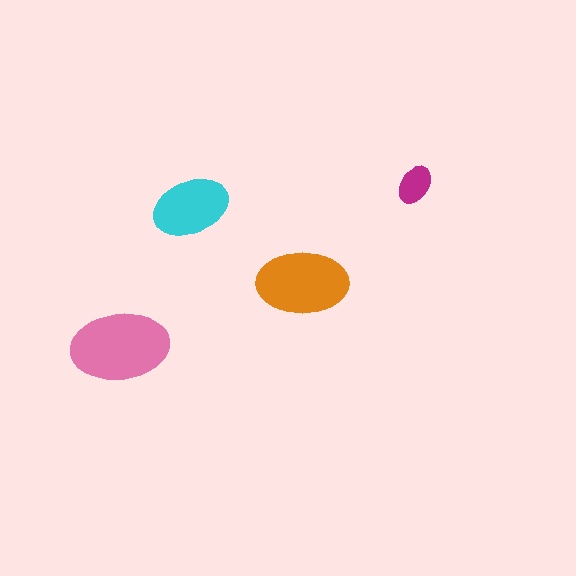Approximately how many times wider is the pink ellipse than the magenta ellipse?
About 2.5 times wider.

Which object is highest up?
The magenta ellipse is topmost.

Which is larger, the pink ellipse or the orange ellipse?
The pink one.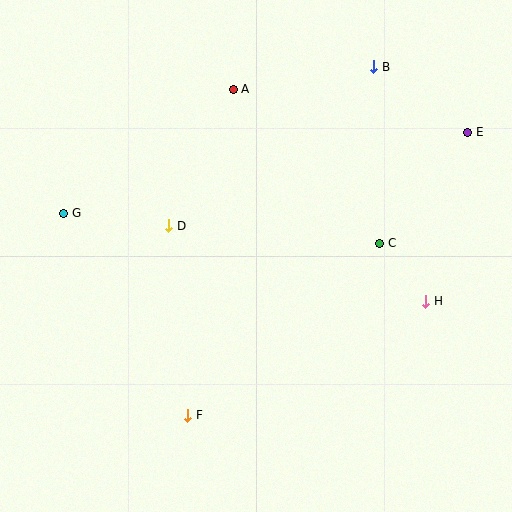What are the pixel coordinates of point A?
Point A is at (233, 89).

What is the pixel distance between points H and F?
The distance between H and F is 264 pixels.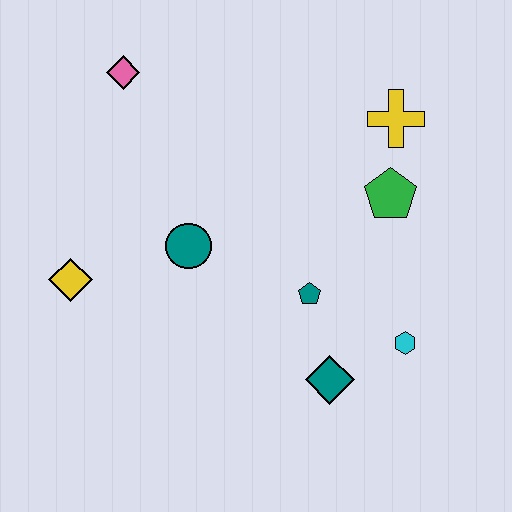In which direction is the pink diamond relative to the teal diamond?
The pink diamond is above the teal diamond.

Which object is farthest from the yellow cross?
The yellow diamond is farthest from the yellow cross.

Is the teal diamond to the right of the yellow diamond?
Yes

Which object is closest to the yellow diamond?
The teal circle is closest to the yellow diamond.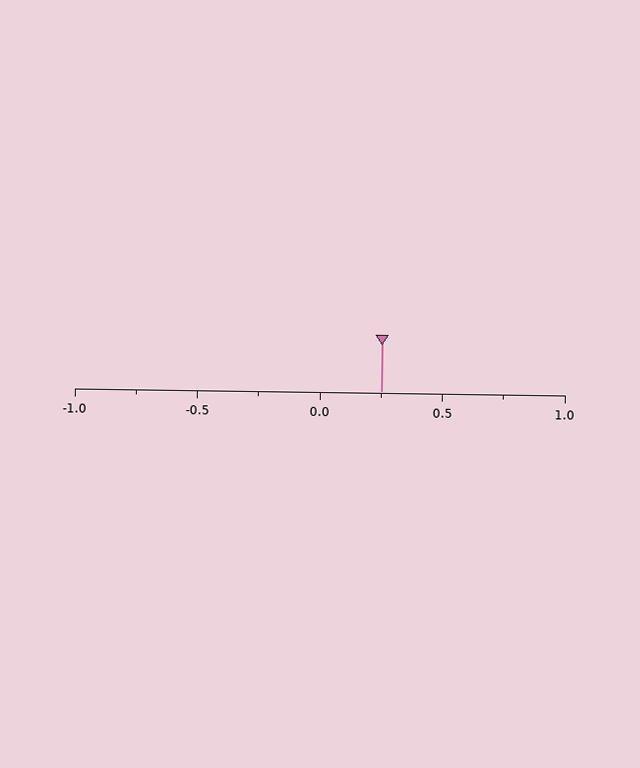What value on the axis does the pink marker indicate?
The marker indicates approximately 0.25.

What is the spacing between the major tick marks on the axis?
The major ticks are spaced 0.5 apart.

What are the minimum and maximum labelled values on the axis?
The axis runs from -1.0 to 1.0.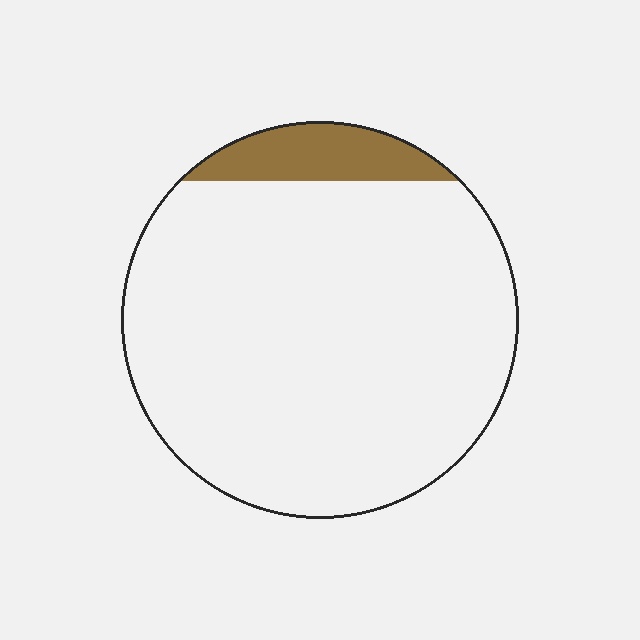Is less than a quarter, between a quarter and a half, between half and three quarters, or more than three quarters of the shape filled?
Less than a quarter.